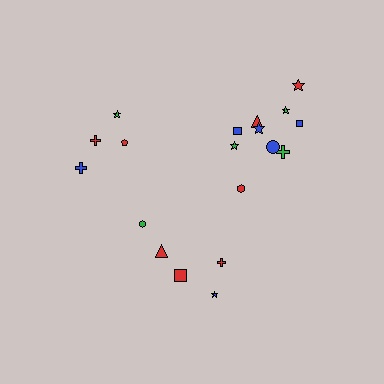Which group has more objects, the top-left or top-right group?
The top-right group.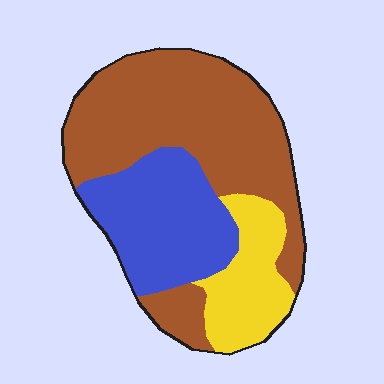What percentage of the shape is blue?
Blue covers 28% of the shape.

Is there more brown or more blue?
Brown.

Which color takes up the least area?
Yellow, at roughly 20%.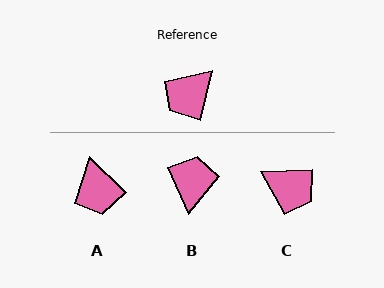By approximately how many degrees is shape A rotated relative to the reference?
Approximately 60 degrees counter-clockwise.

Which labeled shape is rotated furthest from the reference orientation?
B, about 141 degrees away.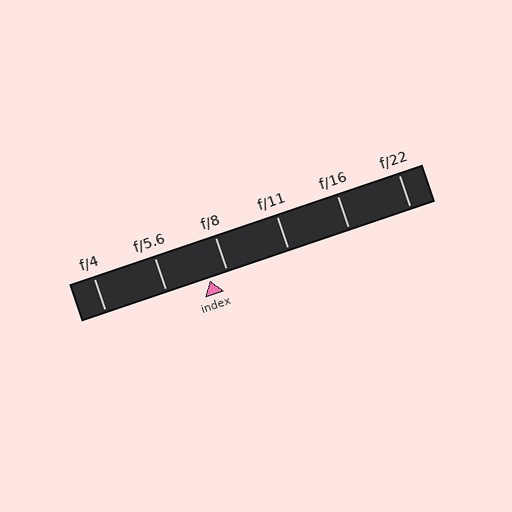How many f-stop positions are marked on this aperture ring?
There are 6 f-stop positions marked.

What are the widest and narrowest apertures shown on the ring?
The widest aperture shown is f/4 and the narrowest is f/22.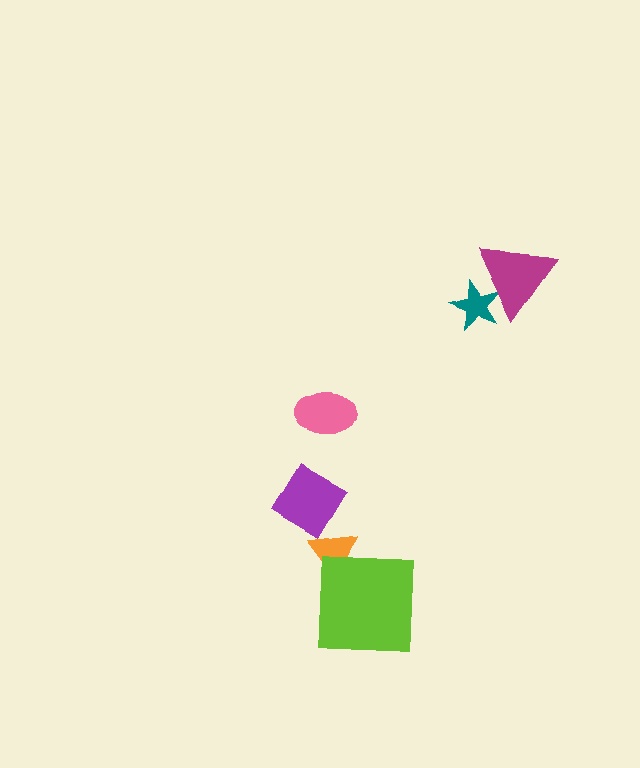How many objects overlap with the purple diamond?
1 object overlaps with the purple diamond.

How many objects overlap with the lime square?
1 object overlaps with the lime square.